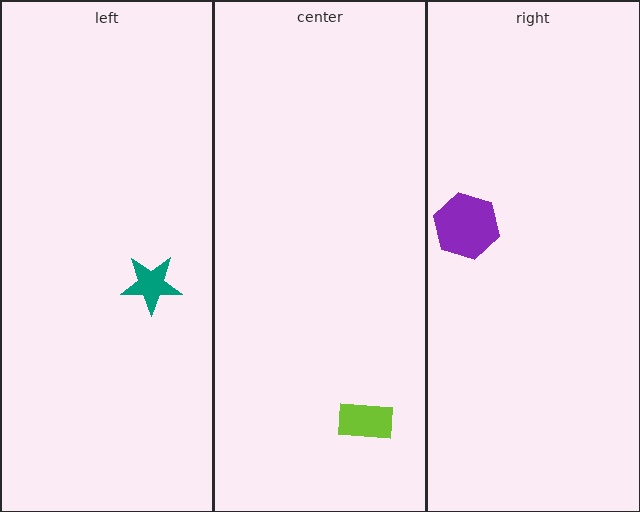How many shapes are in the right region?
1.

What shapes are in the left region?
The teal star.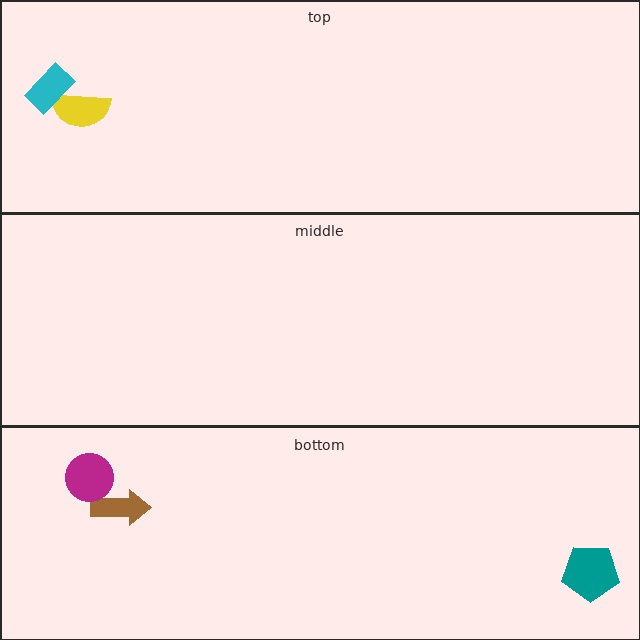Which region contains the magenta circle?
The bottom region.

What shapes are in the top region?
The yellow semicircle, the cyan rectangle.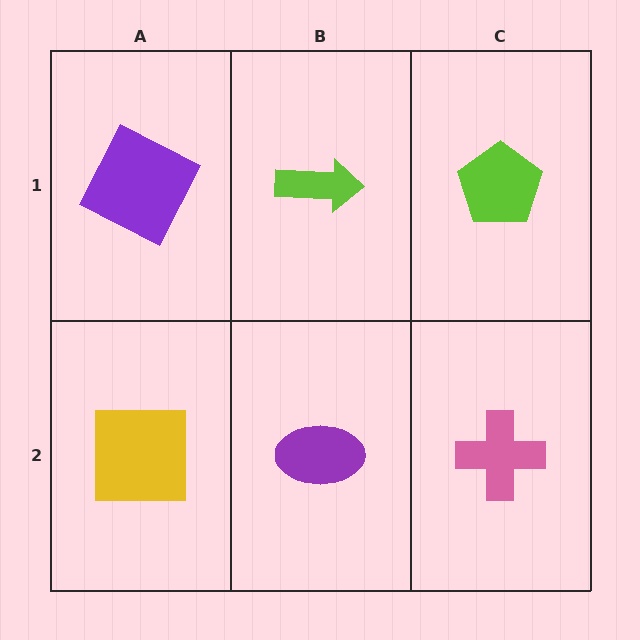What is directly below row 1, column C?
A pink cross.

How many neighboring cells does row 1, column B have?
3.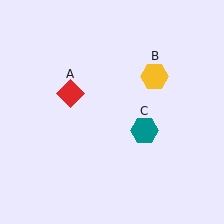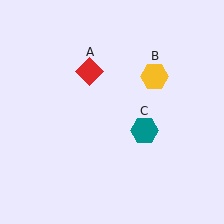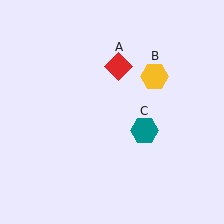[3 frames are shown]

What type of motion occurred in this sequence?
The red diamond (object A) rotated clockwise around the center of the scene.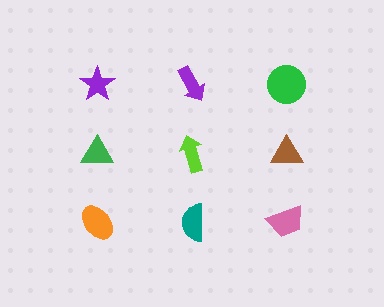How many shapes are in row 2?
3 shapes.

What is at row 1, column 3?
A green circle.